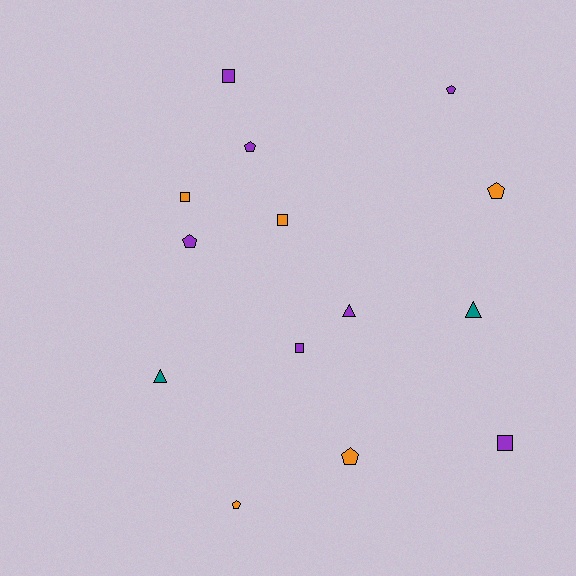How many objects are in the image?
There are 14 objects.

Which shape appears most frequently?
Pentagon, with 6 objects.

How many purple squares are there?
There are 3 purple squares.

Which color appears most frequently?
Purple, with 7 objects.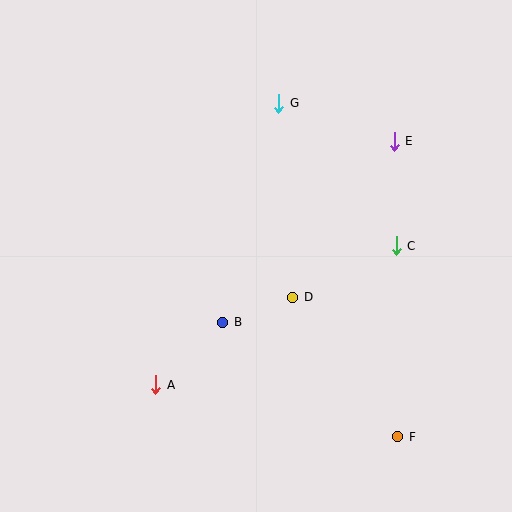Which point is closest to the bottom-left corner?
Point A is closest to the bottom-left corner.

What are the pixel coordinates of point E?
Point E is at (394, 141).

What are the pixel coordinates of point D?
Point D is at (293, 297).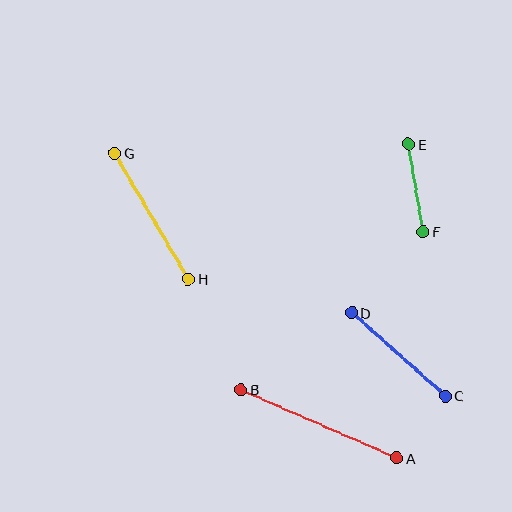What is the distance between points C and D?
The distance is approximately 126 pixels.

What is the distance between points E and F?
The distance is approximately 89 pixels.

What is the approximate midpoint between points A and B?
The midpoint is at approximately (319, 424) pixels.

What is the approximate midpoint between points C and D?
The midpoint is at approximately (398, 354) pixels.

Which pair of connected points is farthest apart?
Points A and B are farthest apart.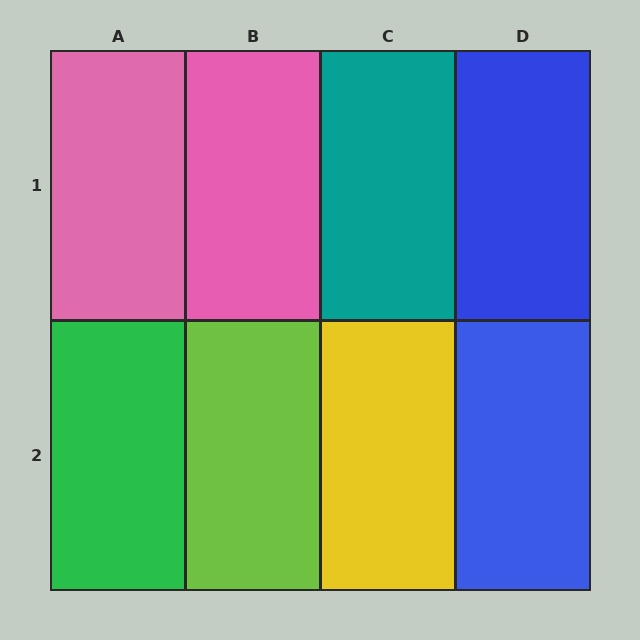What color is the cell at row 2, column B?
Lime.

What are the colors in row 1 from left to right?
Pink, pink, teal, blue.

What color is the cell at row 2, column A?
Green.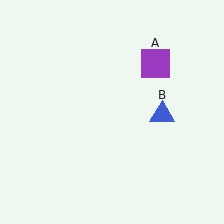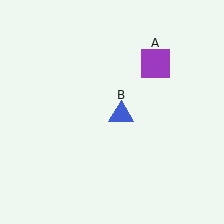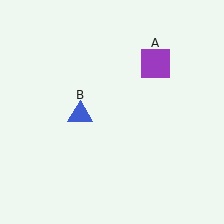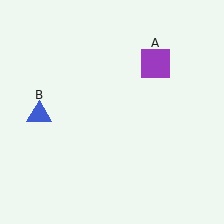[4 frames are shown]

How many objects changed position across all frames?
1 object changed position: blue triangle (object B).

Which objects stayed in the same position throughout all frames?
Purple square (object A) remained stationary.